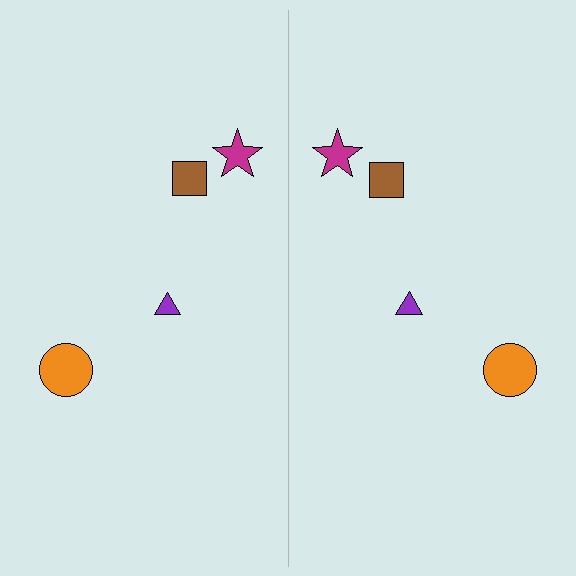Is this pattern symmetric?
Yes, this pattern has bilateral (reflection) symmetry.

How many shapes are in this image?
There are 8 shapes in this image.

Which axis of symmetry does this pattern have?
The pattern has a vertical axis of symmetry running through the center of the image.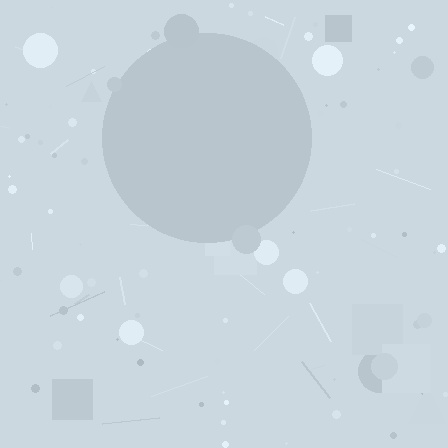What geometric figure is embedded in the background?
A circle is embedded in the background.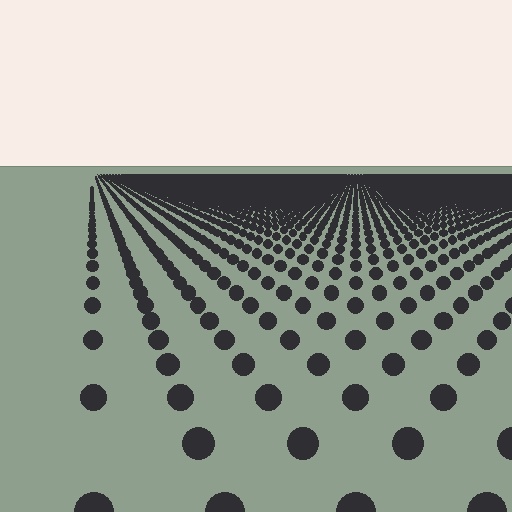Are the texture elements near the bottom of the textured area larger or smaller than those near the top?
Larger. Near the bottom, elements are closer to the viewer and appear at a bigger on-screen size.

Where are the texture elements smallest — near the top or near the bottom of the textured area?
Near the top.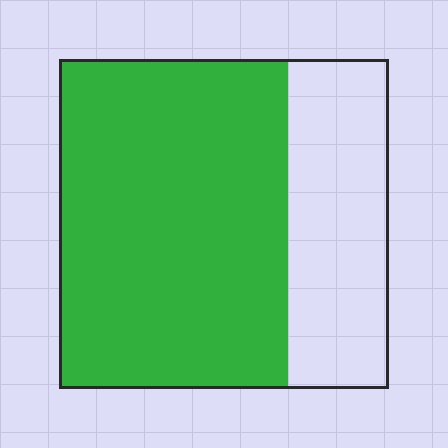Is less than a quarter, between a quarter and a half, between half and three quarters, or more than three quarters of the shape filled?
Between half and three quarters.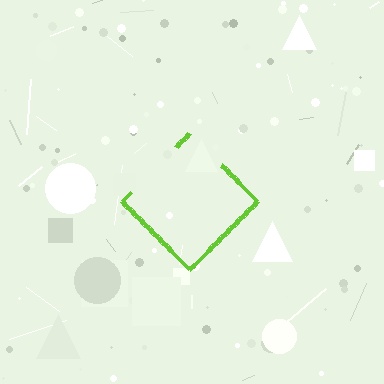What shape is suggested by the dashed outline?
The dashed outline suggests a diamond.